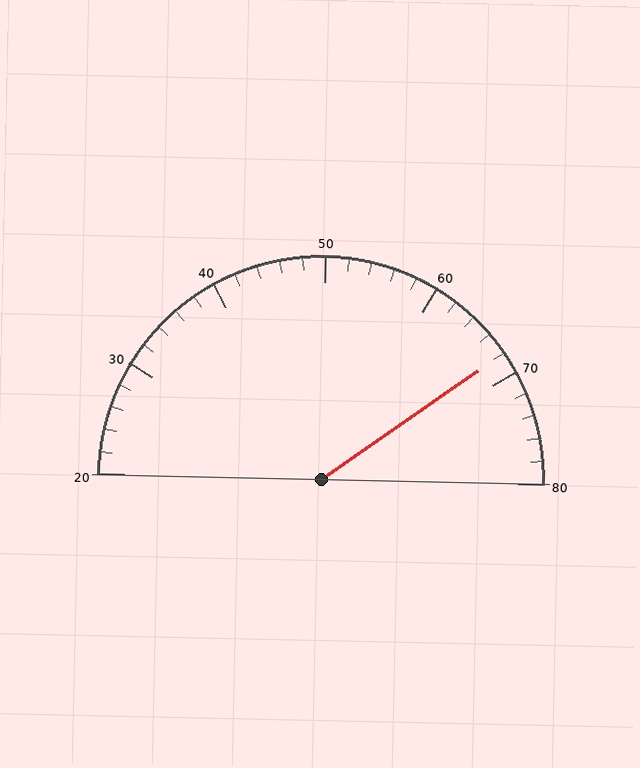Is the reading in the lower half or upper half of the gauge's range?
The reading is in the upper half of the range (20 to 80).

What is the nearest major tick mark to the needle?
The nearest major tick mark is 70.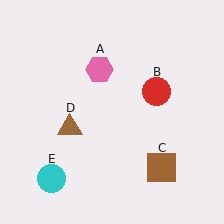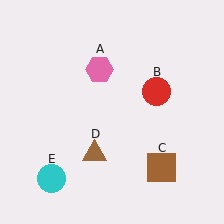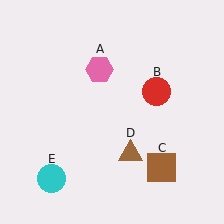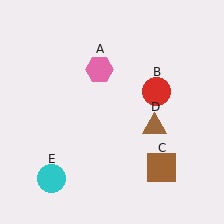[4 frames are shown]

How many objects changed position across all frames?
1 object changed position: brown triangle (object D).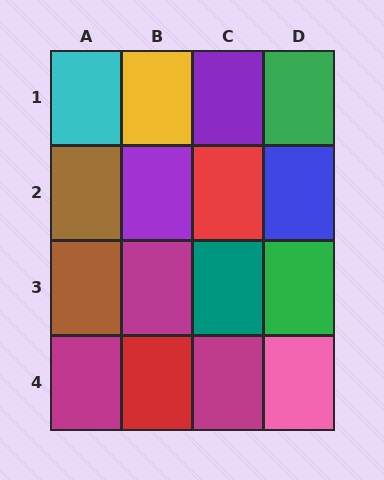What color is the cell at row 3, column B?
Magenta.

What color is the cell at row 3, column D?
Green.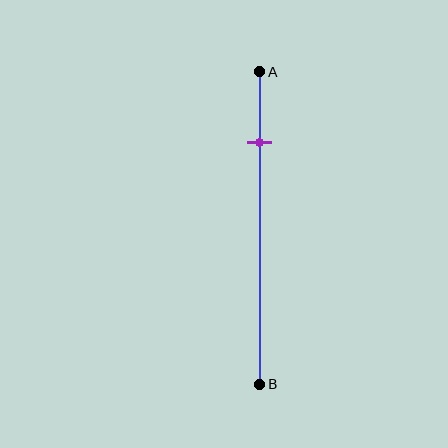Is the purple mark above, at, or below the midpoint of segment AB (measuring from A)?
The purple mark is above the midpoint of segment AB.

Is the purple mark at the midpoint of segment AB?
No, the mark is at about 25% from A, not at the 50% midpoint.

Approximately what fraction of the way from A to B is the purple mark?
The purple mark is approximately 25% of the way from A to B.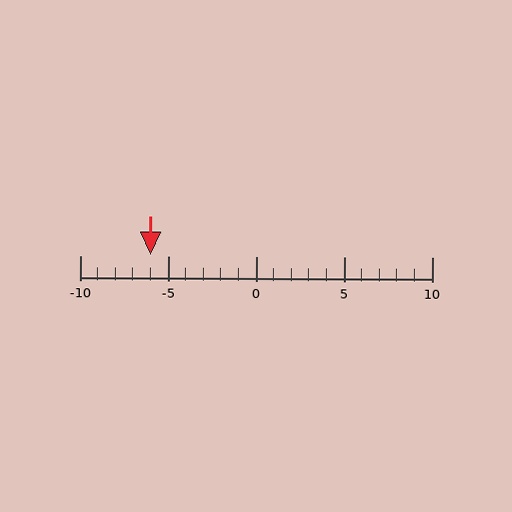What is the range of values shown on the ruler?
The ruler shows values from -10 to 10.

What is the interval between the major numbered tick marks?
The major tick marks are spaced 5 units apart.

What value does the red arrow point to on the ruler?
The red arrow points to approximately -6.